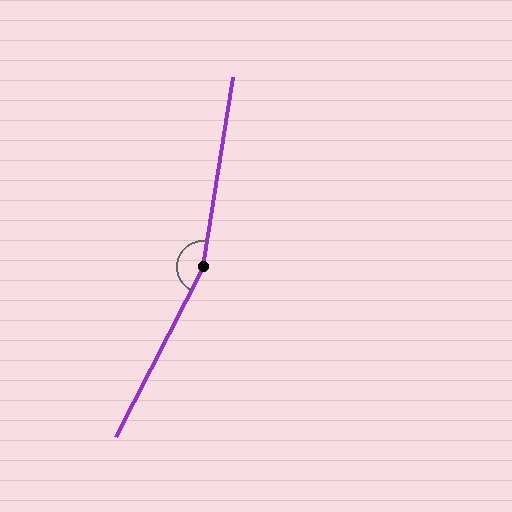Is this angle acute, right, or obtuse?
It is obtuse.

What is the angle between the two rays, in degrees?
Approximately 162 degrees.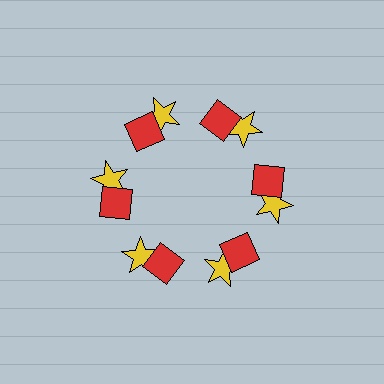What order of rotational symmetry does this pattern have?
This pattern has 6-fold rotational symmetry.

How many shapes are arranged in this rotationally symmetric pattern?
There are 12 shapes, arranged in 6 groups of 2.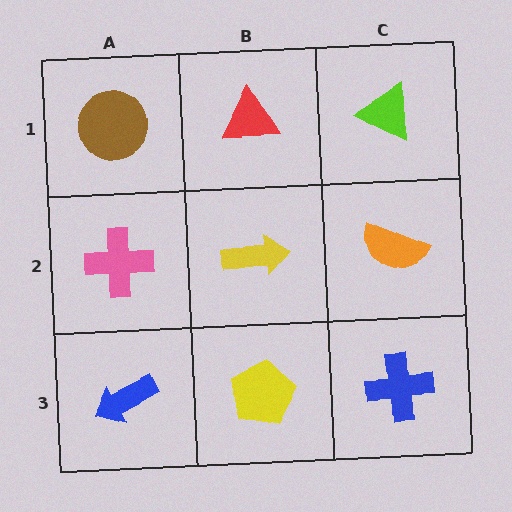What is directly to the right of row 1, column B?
A lime triangle.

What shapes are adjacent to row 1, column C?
An orange semicircle (row 2, column C), a red triangle (row 1, column B).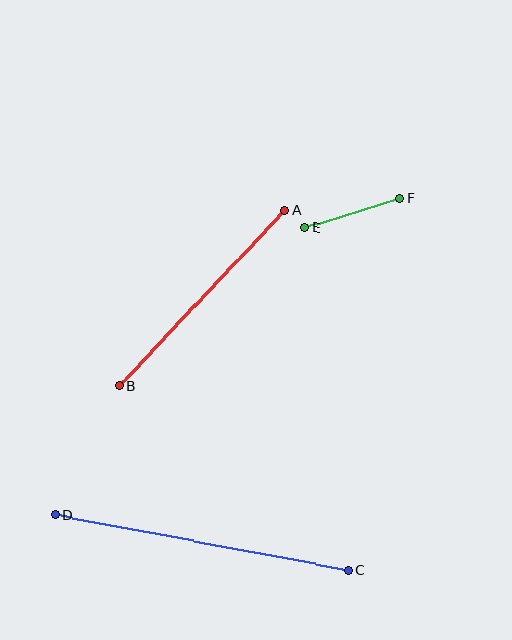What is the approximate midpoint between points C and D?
The midpoint is at approximately (202, 543) pixels.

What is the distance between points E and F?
The distance is approximately 99 pixels.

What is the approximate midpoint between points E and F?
The midpoint is at approximately (352, 213) pixels.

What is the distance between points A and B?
The distance is approximately 241 pixels.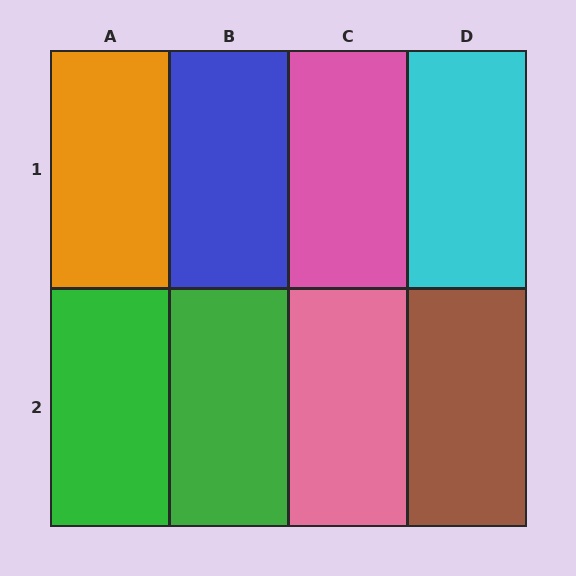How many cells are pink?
2 cells are pink.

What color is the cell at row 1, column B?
Blue.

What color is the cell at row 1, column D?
Cyan.